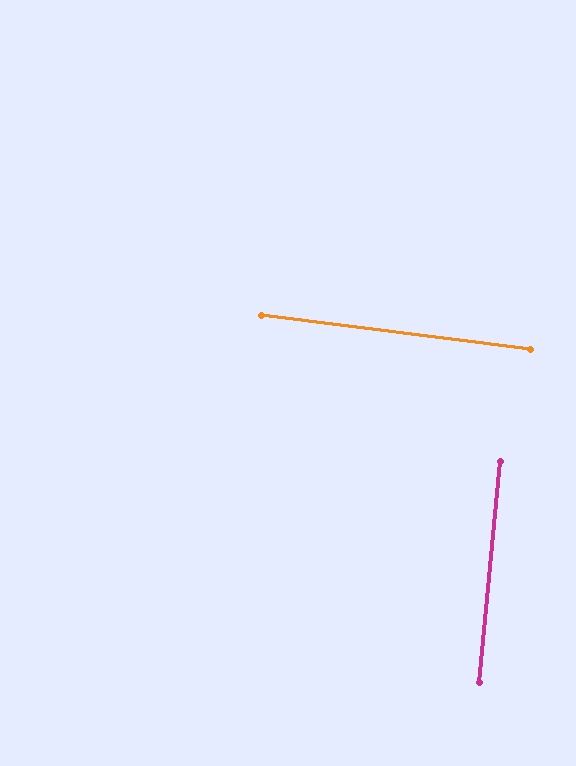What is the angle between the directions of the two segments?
Approximately 88 degrees.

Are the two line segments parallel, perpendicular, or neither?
Perpendicular — they meet at approximately 88°.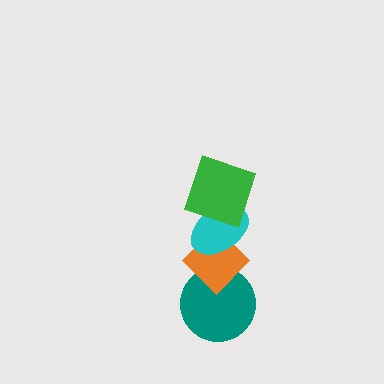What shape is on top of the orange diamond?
The cyan ellipse is on top of the orange diamond.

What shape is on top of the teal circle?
The orange diamond is on top of the teal circle.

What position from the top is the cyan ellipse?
The cyan ellipse is 2nd from the top.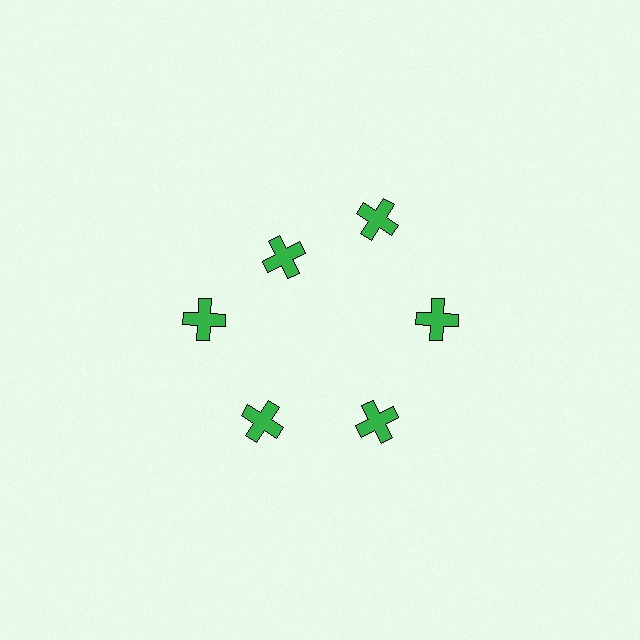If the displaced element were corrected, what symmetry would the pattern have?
It would have 6-fold rotational symmetry — the pattern would map onto itself every 60 degrees.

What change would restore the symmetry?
The symmetry would be restored by moving it outward, back onto the ring so that all 6 crosses sit at equal angles and equal distance from the center.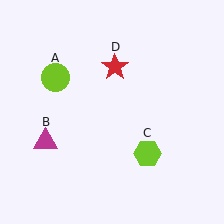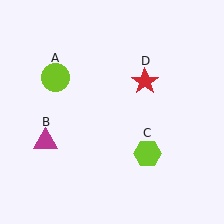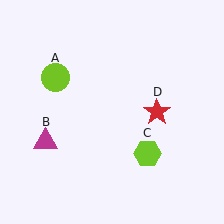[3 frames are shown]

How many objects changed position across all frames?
1 object changed position: red star (object D).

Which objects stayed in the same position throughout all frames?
Lime circle (object A) and magenta triangle (object B) and lime hexagon (object C) remained stationary.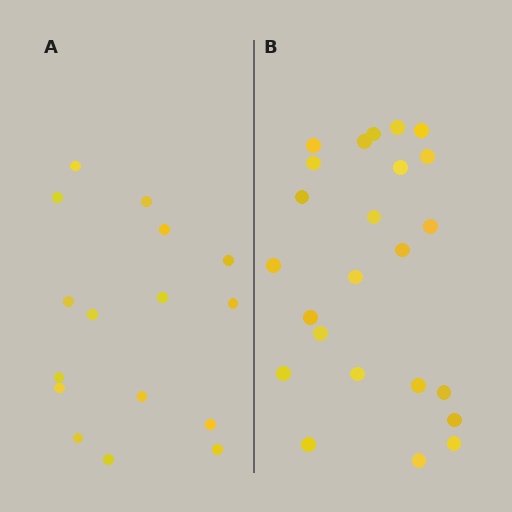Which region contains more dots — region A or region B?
Region B (the right region) has more dots.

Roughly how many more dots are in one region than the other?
Region B has roughly 8 or so more dots than region A.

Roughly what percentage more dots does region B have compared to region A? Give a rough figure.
About 50% more.